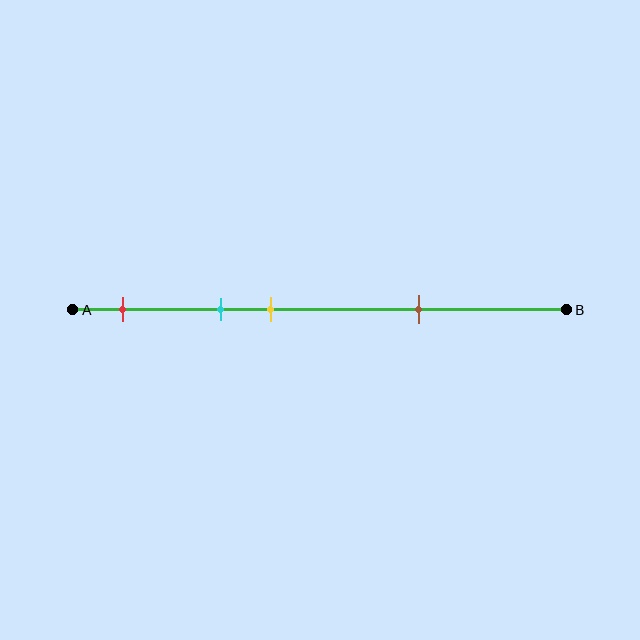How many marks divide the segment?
There are 4 marks dividing the segment.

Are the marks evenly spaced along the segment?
No, the marks are not evenly spaced.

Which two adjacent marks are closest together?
The cyan and yellow marks are the closest adjacent pair.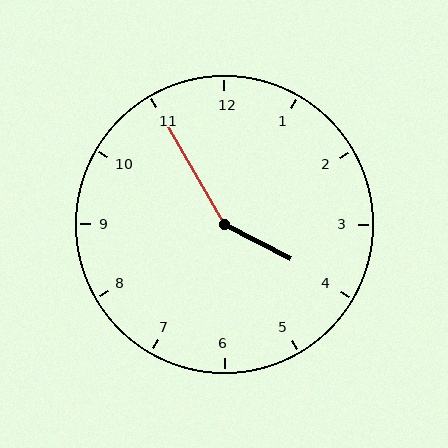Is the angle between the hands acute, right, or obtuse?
It is obtuse.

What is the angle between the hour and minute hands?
Approximately 148 degrees.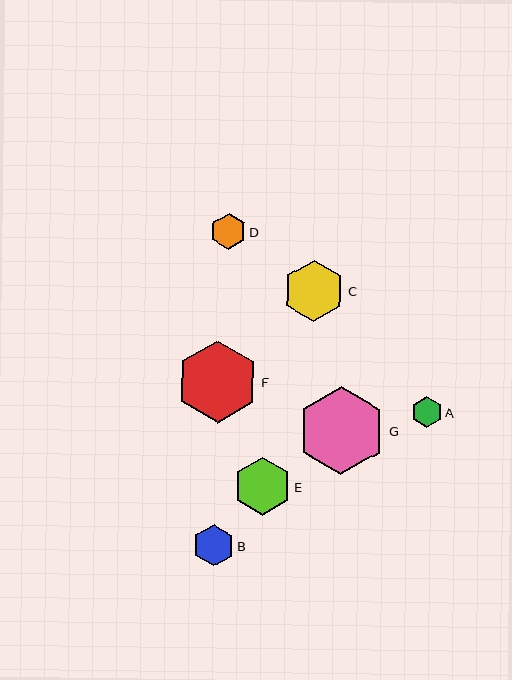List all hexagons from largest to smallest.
From largest to smallest: G, F, C, E, B, D, A.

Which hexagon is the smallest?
Hexagon A is the smallest with a size of approximately 30 pixels.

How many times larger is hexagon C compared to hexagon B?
Hexagon C is approximately 1.5 times the size of hexagon B.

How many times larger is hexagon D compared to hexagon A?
Hexagon D is approximately 1.2 times the size of hexagon A.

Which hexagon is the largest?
Hexagon G is the largest with a size of approximately 88 pixels.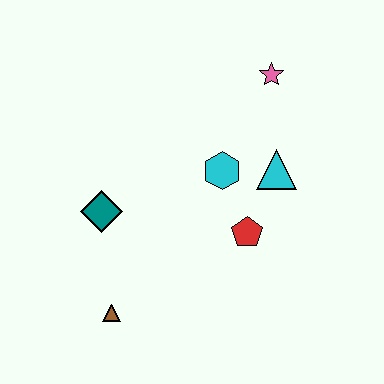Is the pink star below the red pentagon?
No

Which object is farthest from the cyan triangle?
The brown triangle is farthest from the cyan triangle.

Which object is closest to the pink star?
The cyan triangle is closest to the pink star.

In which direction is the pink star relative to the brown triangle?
The pink star is above the brown triangle.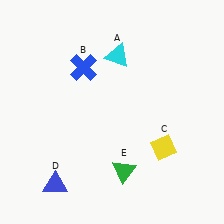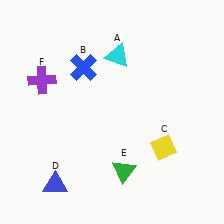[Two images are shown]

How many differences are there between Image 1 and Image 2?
There is 1 difference between the two images.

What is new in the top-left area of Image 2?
A purple cross (F) was added in the top-left area of Image 2.